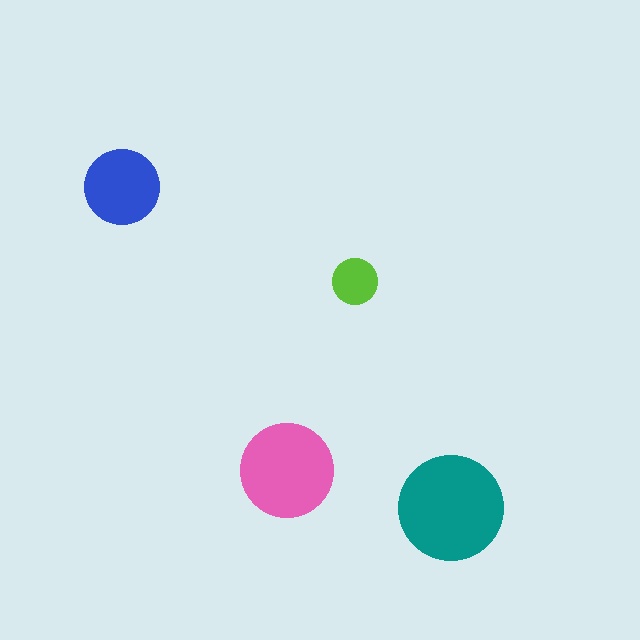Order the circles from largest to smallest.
the teal one, the pink one, the blue one, the lime one.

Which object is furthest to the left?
The blue circle is leftmost.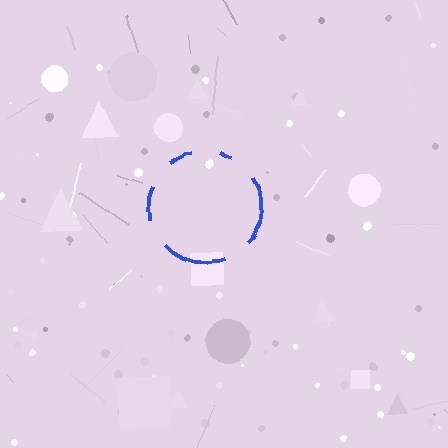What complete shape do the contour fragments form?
The contour fragments form a circle.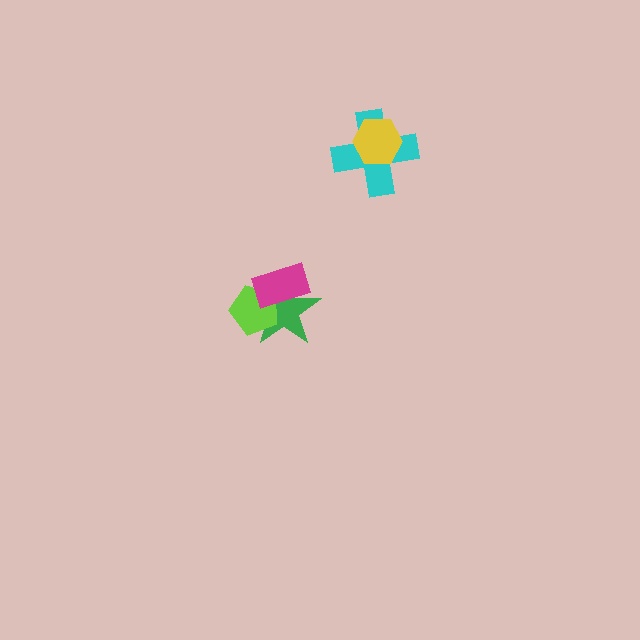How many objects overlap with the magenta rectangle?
2 objects overlap with the magenta rectangle.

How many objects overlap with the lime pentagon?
2 objects overlap with the lime pentagon.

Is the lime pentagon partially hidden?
Yes, it is partially covered by another shape.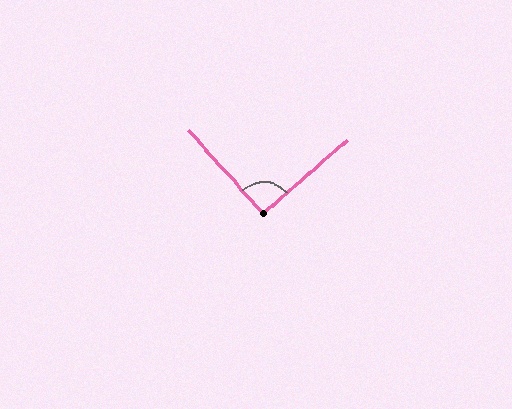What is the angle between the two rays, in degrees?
Approximately 91 degrees.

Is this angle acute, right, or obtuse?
It is approximately a right angle.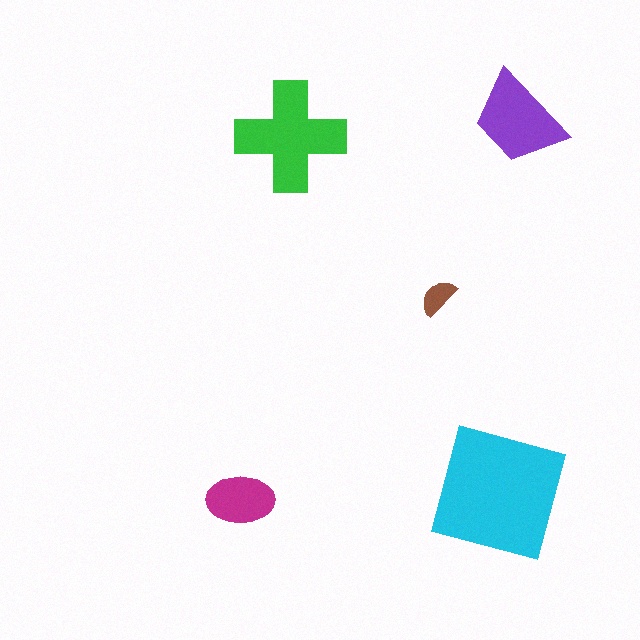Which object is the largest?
The cyan square.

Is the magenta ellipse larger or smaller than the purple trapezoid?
Smaller.